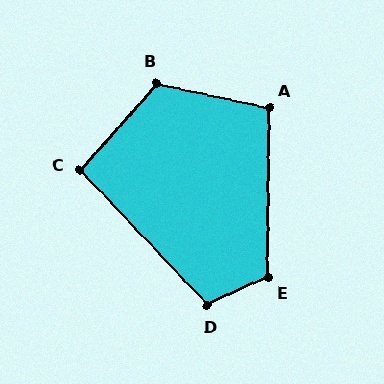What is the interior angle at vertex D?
Approximately 109 degrees (obtuse).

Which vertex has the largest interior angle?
B, at approximately 119 degrees.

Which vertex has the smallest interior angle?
C, at approximately 95 degrees.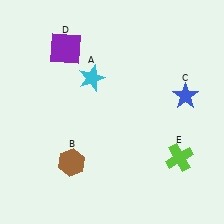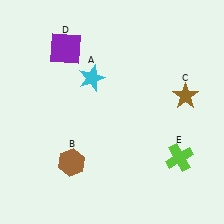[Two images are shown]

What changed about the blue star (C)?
In Image 1, C is blue. In Image 2, it changed to brown.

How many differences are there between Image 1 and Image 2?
There is 1 difference between the two images.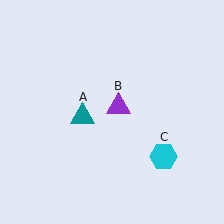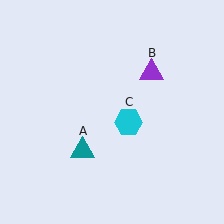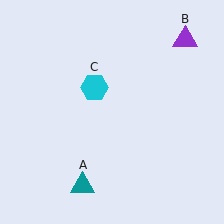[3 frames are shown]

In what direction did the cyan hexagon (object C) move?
The cyan hexagon (object C) moved up and to the left.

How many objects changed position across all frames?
3 objects changed position: teal triangle (object A), purple triangle (object B), cyan hexagon (object C).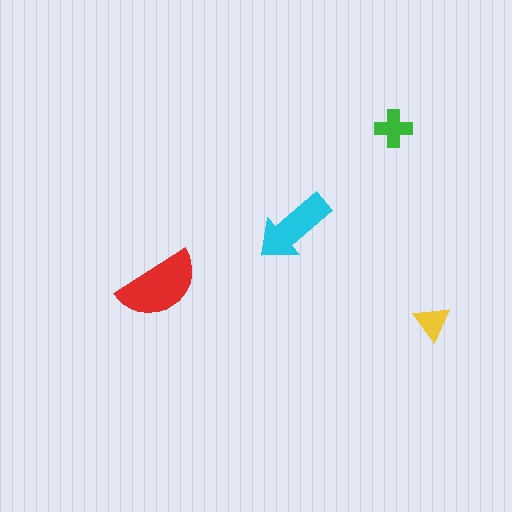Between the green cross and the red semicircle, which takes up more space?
The red semicircle.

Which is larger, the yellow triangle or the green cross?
The green cross.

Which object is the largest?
The red semicircle.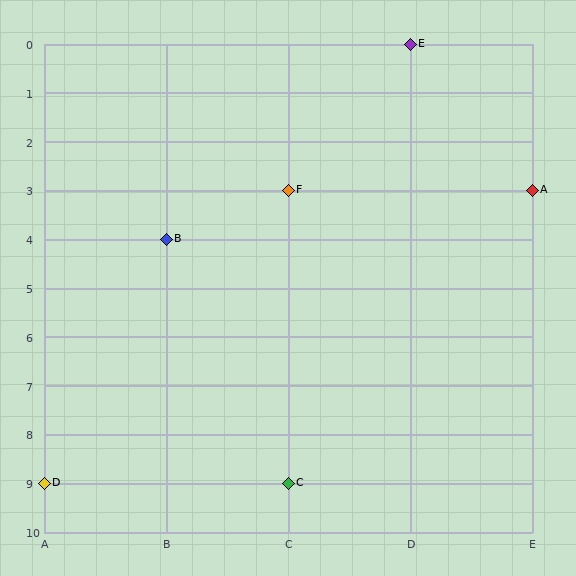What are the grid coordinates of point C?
Point C is at grid coordinates (C, 9).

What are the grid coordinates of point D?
Point D is at grid coordinates (A, 9).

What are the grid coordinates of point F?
Point F is at grid coordinates (C, 3).